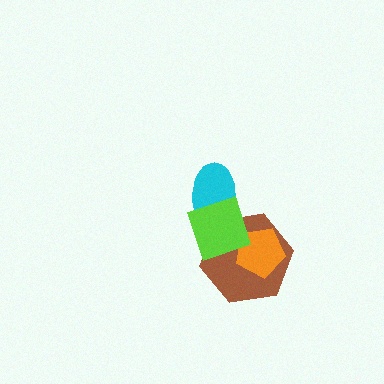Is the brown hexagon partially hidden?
Yes, it is partially covered by another shape.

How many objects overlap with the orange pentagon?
2 objects overlap with the orange pentagon.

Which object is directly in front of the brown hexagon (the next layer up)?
The orange pentagon is directly in front of the brown hexagon.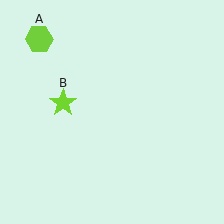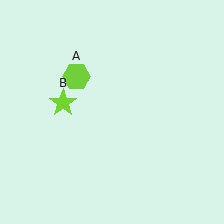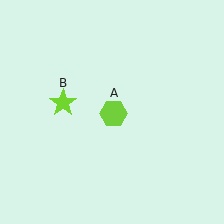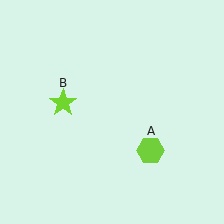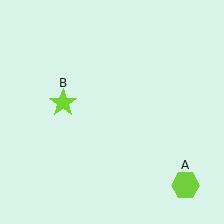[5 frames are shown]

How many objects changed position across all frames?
1 object changed position: lime hexagon (object A).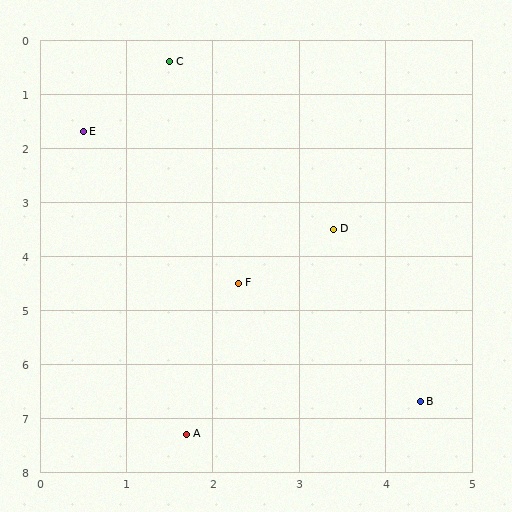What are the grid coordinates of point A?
Point A is at approximately (1.7, 7.3).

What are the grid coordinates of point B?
Point B is at approximately (4.4, 6.7).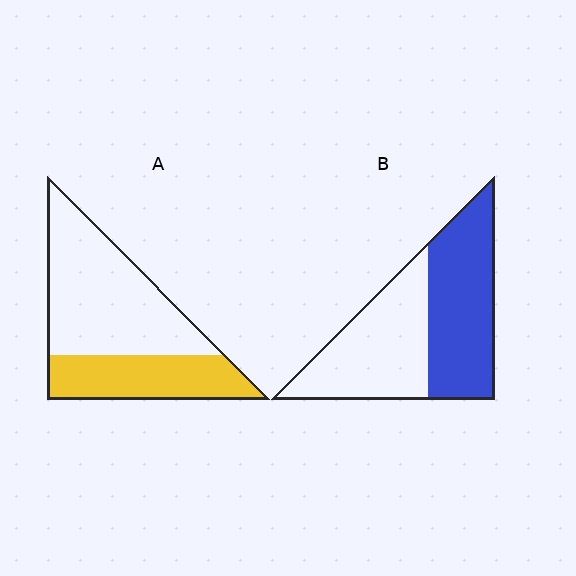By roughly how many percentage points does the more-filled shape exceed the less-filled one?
By roughly 15 percentage points (B over A).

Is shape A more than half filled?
No.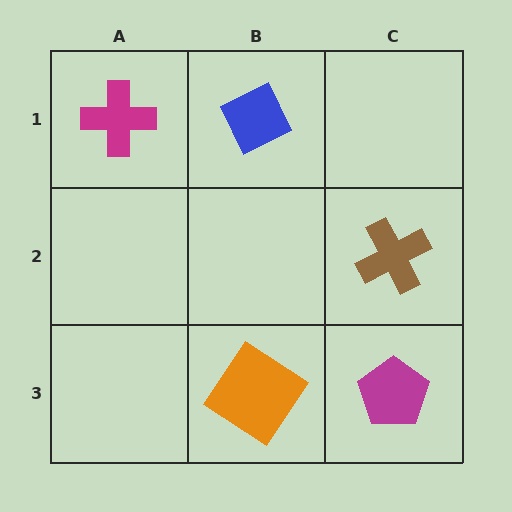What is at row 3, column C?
A magenta pentagon.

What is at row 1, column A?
A magenta cross.